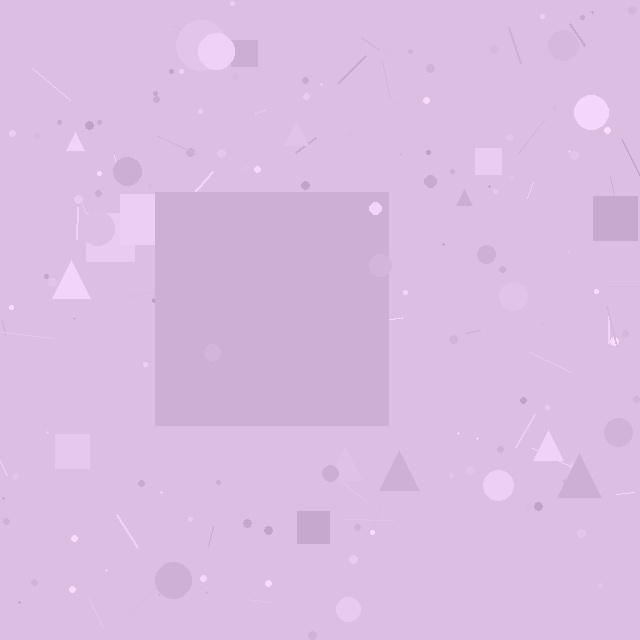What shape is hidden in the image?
A square is hidden in the image.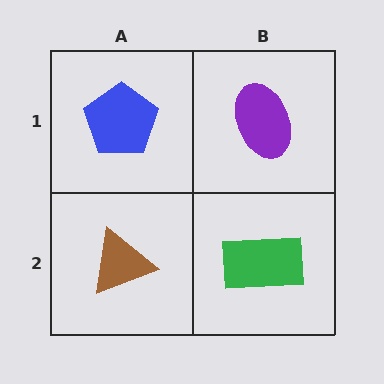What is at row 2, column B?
A green rectangle.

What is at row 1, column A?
A blue pentagon.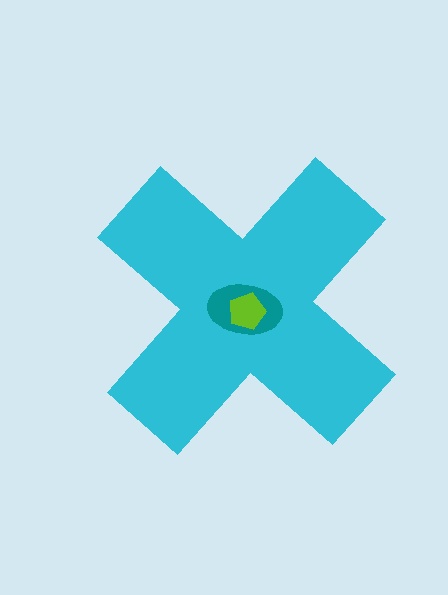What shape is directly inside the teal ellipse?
The lime pentagon.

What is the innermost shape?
The lime pentagon.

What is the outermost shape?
The cyan cross.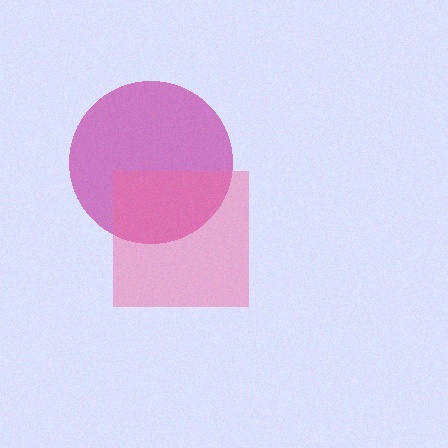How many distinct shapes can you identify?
There are 2 distinct shapes: a magenta circle, a pink square.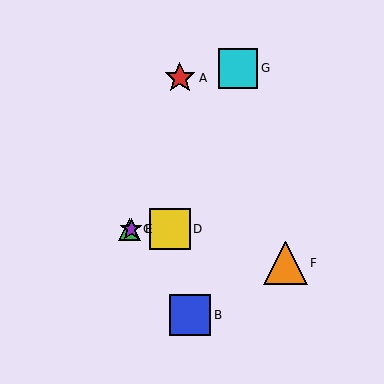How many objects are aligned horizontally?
3 objects (C, D, E) are aligned horizontally.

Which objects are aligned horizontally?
Objects C, D, E are aligned horizontally.